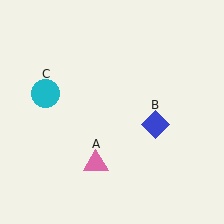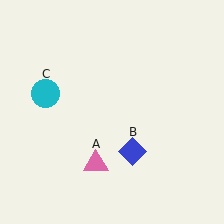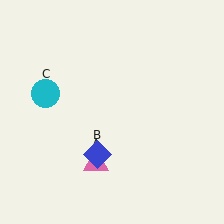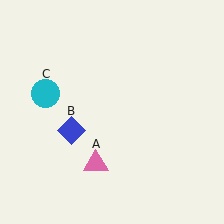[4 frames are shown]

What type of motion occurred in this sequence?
The blue diamond (object B) rotated clockwise around the center of the scene.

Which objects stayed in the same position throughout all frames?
Pink triangle (object A) and cyan circle (object C) remained stationary.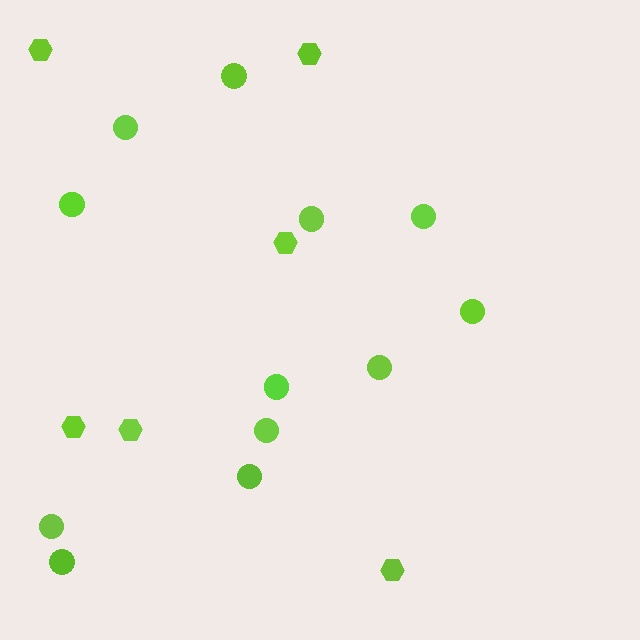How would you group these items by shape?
There are 2 groups: one group of circles (12) and one group of hexagons (6).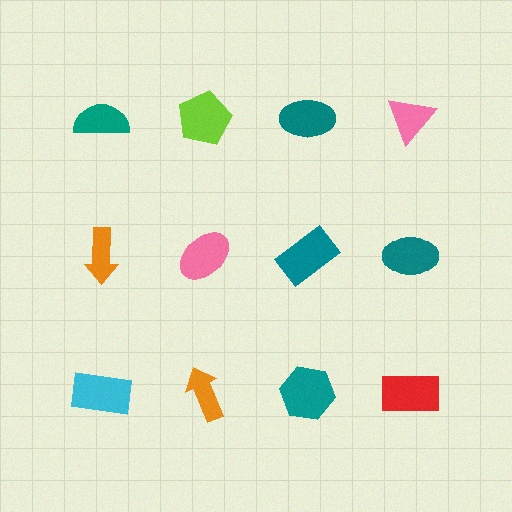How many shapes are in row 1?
4 shapes.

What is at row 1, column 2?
A lime pentagon.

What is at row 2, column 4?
A teal ellipse.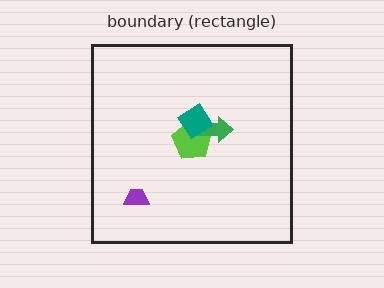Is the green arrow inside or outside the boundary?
Inside.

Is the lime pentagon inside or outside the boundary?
Inside.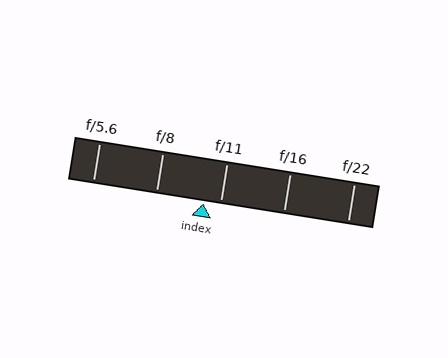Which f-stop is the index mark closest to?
The index mark is closest to f/11.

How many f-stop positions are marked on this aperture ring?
There are 5 f-stop positions marked.